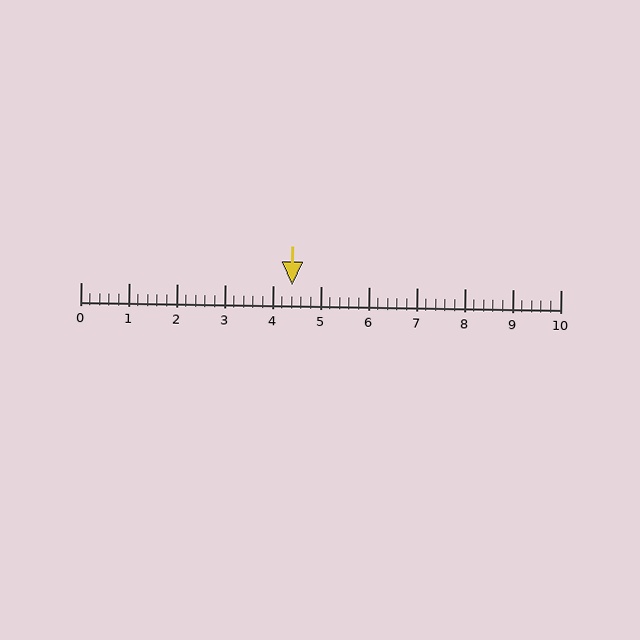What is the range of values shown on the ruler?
The ruler shows values from 0 to 10.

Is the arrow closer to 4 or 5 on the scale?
The arrow is closer to 4.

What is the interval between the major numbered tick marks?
The major tick marks are spaced 1 units apart.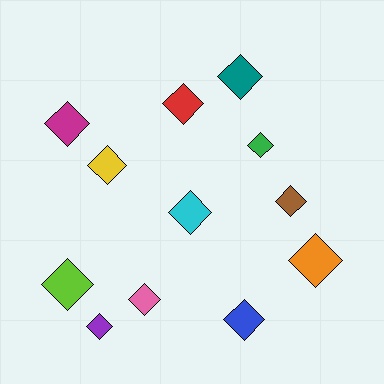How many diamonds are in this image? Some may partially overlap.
There are 12 diamonds.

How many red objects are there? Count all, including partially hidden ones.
There is 1 red object.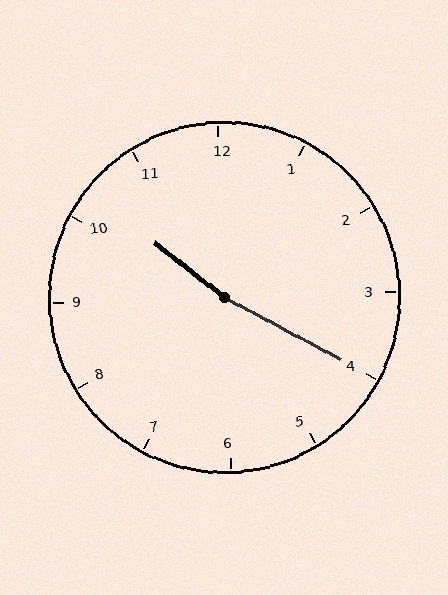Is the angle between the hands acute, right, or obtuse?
It is obtuse.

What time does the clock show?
10:20.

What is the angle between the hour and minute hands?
Approximately 170 degrees.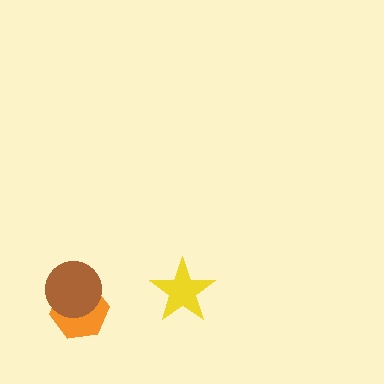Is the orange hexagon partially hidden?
Yes, it is partially covered by another shape.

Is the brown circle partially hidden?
No, no other shape covers it.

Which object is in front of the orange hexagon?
The brown circle is in front of the orange hexagon.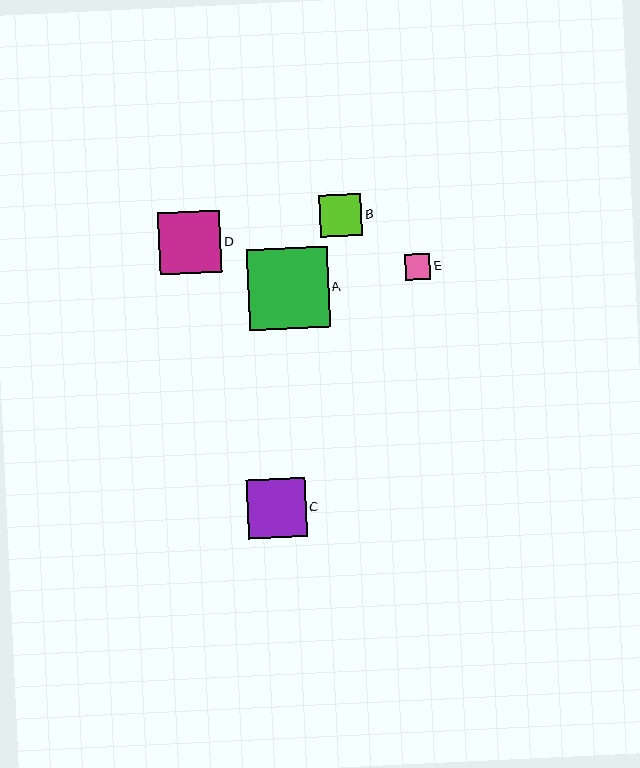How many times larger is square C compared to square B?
Square C is approximately 1.4 times the size of square B.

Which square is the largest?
Square A is the largest with a size of approximately 81 pixels.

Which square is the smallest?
Square E is the smallest with a size of approximately 26 pixels.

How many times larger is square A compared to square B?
Square A is approximately 1.9 times the size of square B.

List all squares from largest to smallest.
From largest to smallest: A, D, C, B, E.